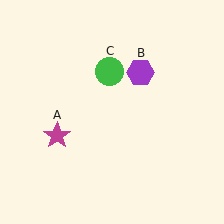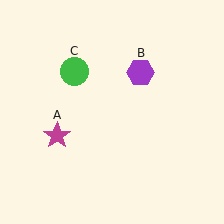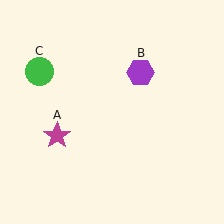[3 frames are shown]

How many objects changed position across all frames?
1 object changed position: green circle (object C).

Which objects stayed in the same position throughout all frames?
Magenta star (object A) and purple hexagon (object B) remained stationary.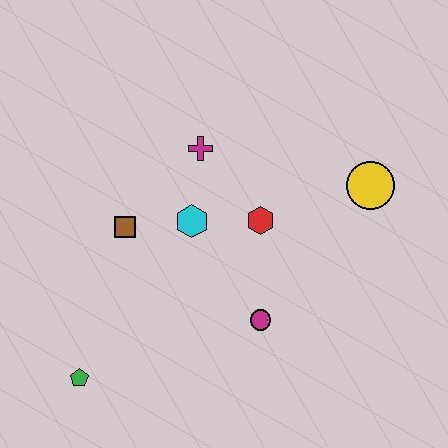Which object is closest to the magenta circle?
The red hexagon is closest to the magenta circle.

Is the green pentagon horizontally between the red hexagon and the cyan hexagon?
No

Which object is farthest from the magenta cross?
The green pentagon is farthest from the magenta cross.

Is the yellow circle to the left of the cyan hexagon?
No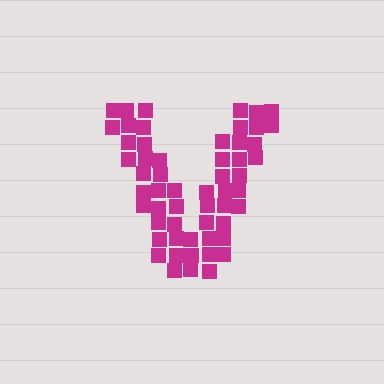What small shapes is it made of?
It is made of small squares.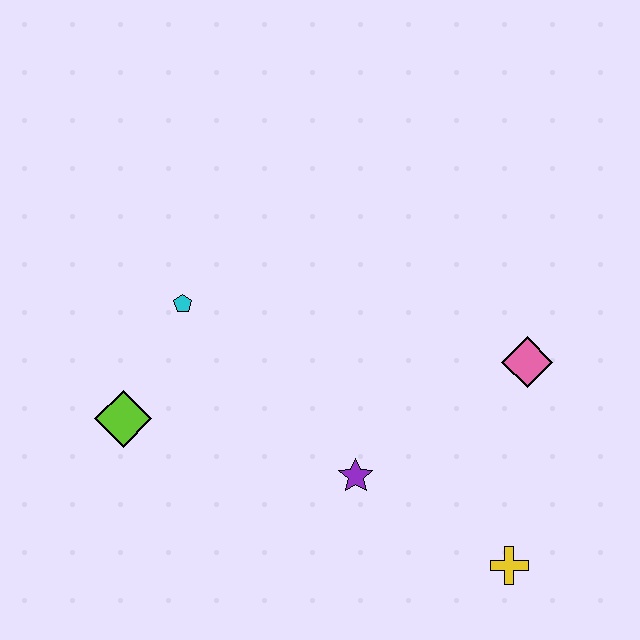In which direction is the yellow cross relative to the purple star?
The yellow cross is to the right of the purple star.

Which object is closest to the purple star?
The yellow cross is closest to the purple star.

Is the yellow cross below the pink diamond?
Yes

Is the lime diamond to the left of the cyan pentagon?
Yes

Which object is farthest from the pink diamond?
The lime diamond is farthest from the pink diamond.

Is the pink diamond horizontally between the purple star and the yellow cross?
No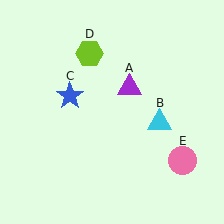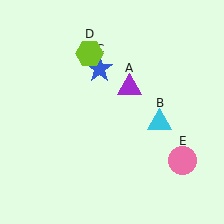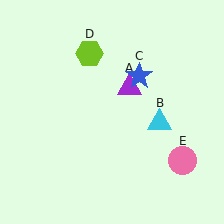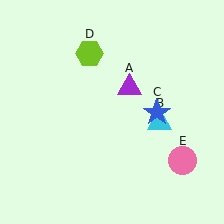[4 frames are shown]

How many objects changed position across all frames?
1 object changed position: blue star (object C).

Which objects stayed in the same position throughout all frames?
Purple triangle (object A) and cyan triangle (object B) and lime hexagon (object D) and pink circle (object E) remained stationary.